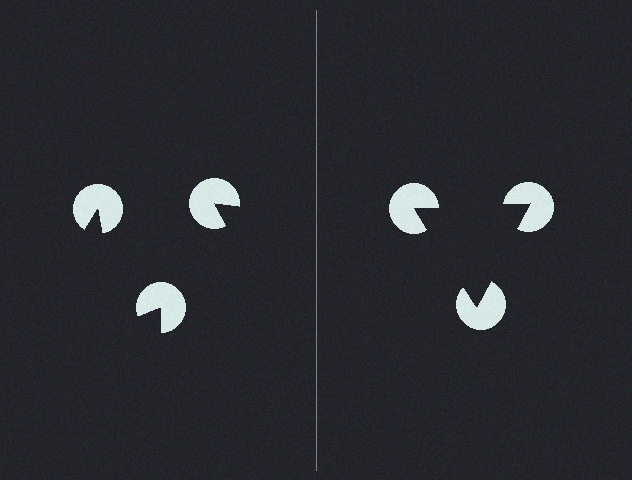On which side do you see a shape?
An illusory triangle appears on the right side. On the left side the wedge cuts are rotated, so no coherent shape forms.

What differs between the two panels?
The pac-man discs are positioned identically on both sides; only the wedge orientations differ. On the right they align to a triangle; on the left they are misaligned.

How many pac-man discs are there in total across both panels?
6 — 3 on each side.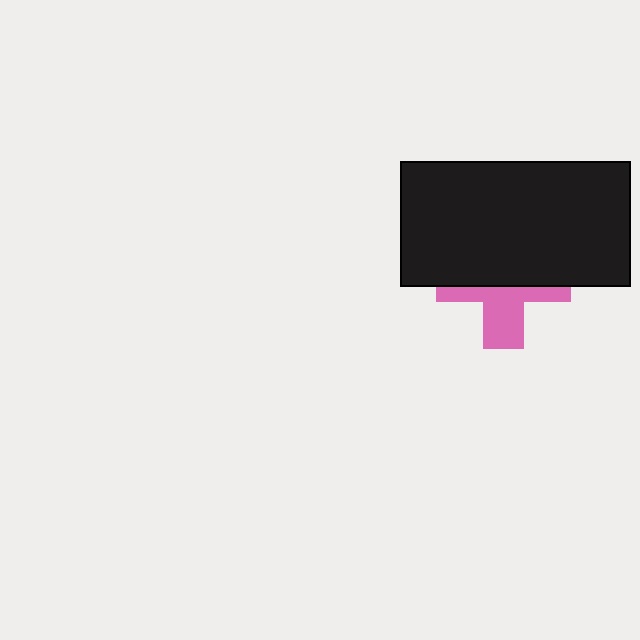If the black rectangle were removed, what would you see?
You would see the complete pink cross.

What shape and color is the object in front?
The object in front is a black rectangle.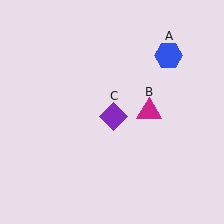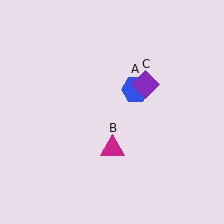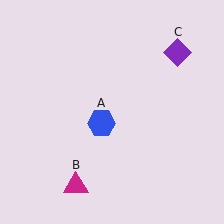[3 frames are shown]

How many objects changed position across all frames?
3 objects changed position: blue hexagon (object A), magenta triangle (object B), purple diamond (object C).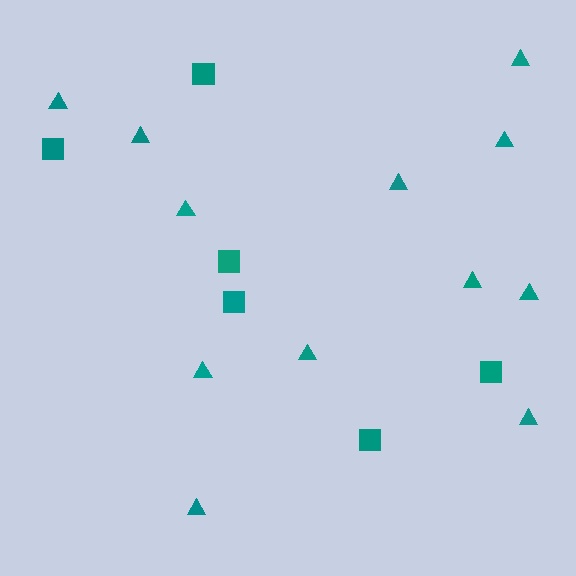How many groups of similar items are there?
There are 2 groups: one group of triangles (12) and one group of squares (6).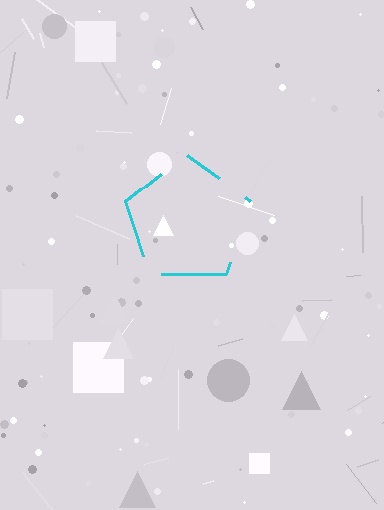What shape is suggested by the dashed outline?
The dashed outline suggests a pentagon.